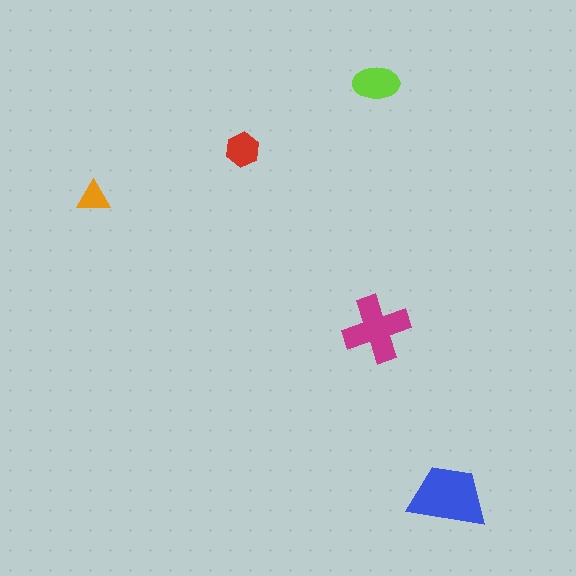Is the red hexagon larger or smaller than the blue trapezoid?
Smaller.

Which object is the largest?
The blue trapezoid.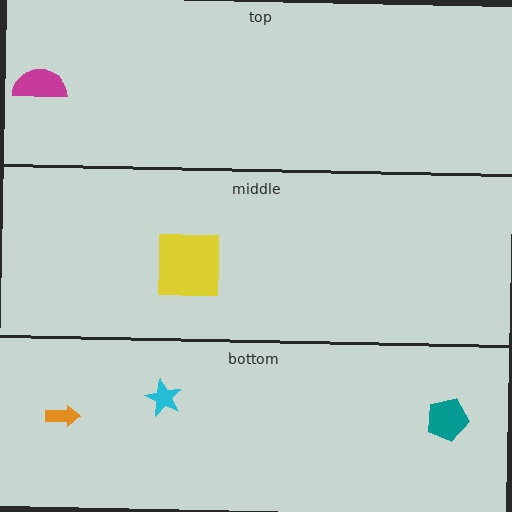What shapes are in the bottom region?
The teal pentagon, the orange arrow, the cyan star.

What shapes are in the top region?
The magenta semicircle.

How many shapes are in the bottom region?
3.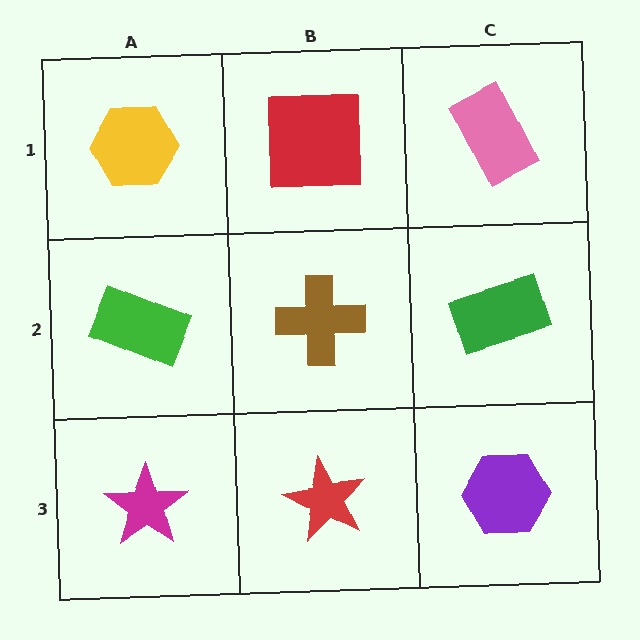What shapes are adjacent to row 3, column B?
A brown cross (row 2, column B), a magenta star (row 3, column A), a purple hexagon (row 3, column C).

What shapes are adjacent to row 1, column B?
A brown cross (row 2, column B), a yellow hexagon (row 1, column A), a pink rectangle (row 1, column C).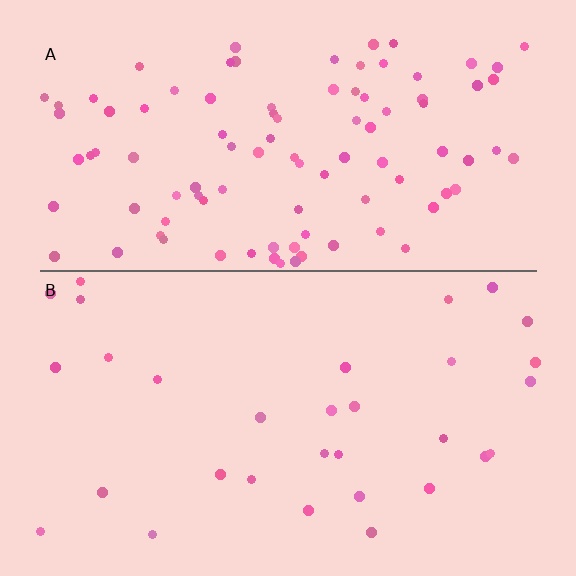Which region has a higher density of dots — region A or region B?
A (the top).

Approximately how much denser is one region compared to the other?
Approximately 3.1× — region A over region B.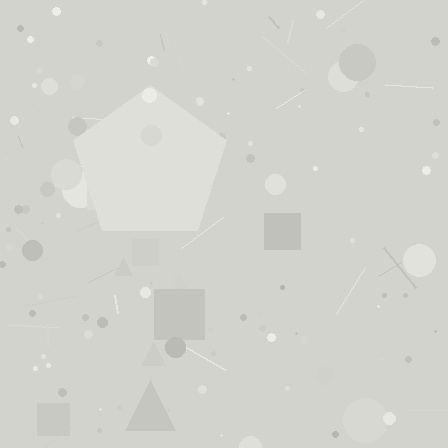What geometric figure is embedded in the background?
A pentagon is embedded in the background.